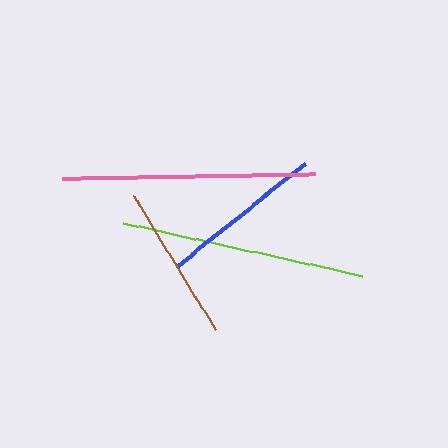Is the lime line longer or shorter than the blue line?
The lime line is longer than the blue line.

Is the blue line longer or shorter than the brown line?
The blue line is longer than the brown line.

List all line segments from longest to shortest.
From longest to shortest: pink, lime, blue, brown.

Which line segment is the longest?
The pink line is the longest at approximately 253 pixels.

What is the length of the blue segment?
The blue segment is approximately 164 pixels long.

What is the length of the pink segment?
The pink segment is approximately 253 pixels long.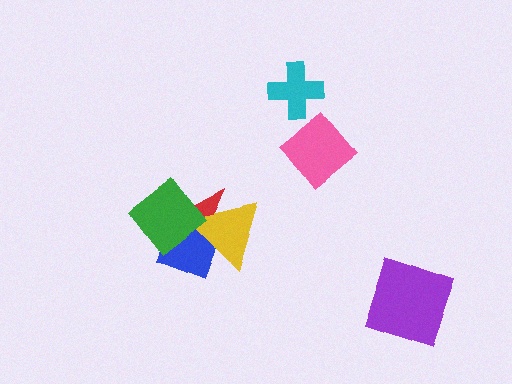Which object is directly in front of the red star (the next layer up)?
The blue diamond is directly in front of the red star.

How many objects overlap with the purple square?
0 objects overlap with the purple square.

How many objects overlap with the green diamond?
2 objects overlap with the green diamond.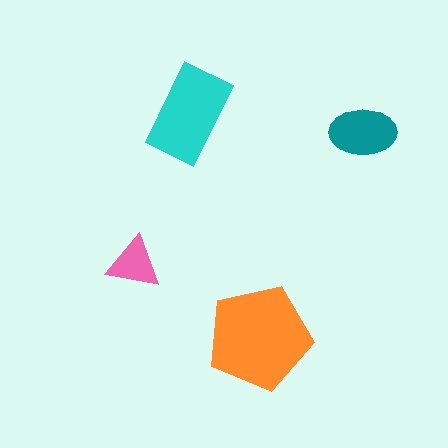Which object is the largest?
The orange pentagon.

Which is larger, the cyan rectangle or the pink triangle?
The cyan rectangle.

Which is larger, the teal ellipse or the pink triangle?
The teal ellipse.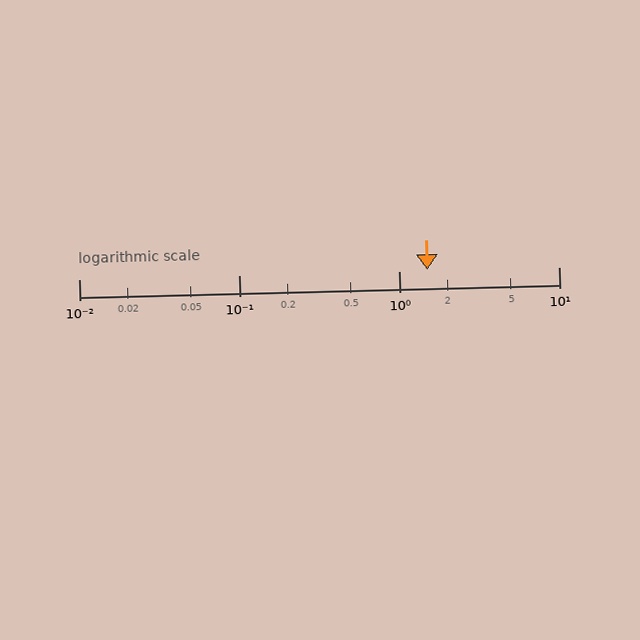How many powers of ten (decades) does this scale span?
The scale spans 3 decades, from 0.01 to 10.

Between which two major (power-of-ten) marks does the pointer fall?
The pointer is between 1 and 10.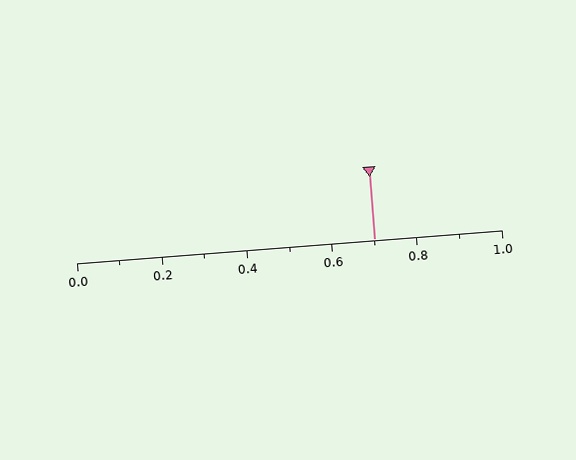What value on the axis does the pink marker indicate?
The marker indicates approximately 0.7.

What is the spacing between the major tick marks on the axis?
The major ticks are spaced 0.2 apart.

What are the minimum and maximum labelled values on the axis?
The axis runs from 0.0 to 1.0.